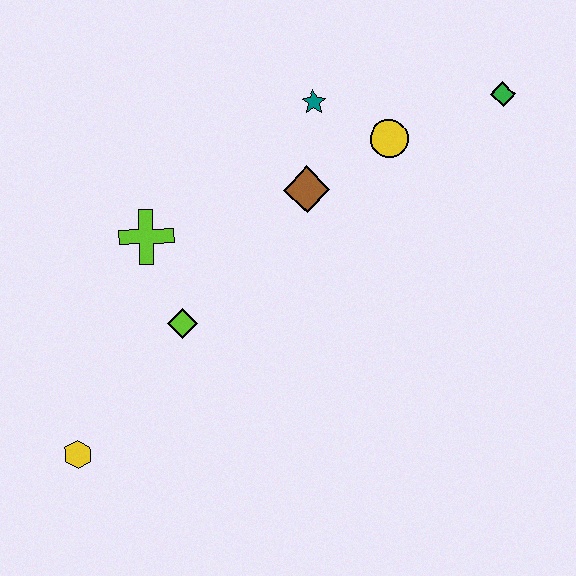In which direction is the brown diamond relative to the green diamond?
The brown diamond is to the left of the green diamond.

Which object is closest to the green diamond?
The yellow circle is closest to the green diamond.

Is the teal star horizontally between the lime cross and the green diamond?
Yes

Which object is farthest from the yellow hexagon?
The green diamond is farthest from the yellow hexagon.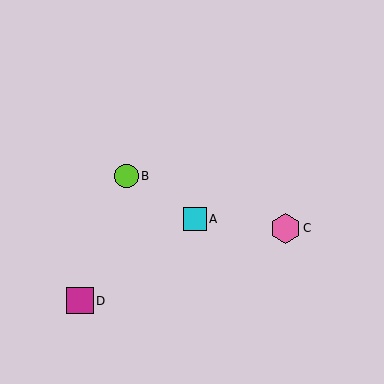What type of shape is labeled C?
Shape C is a pink hexagon.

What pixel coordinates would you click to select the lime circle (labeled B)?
Click at (127, 176) to select the lime circle B.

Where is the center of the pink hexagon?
The center of the pink hexagon is at (285, 228).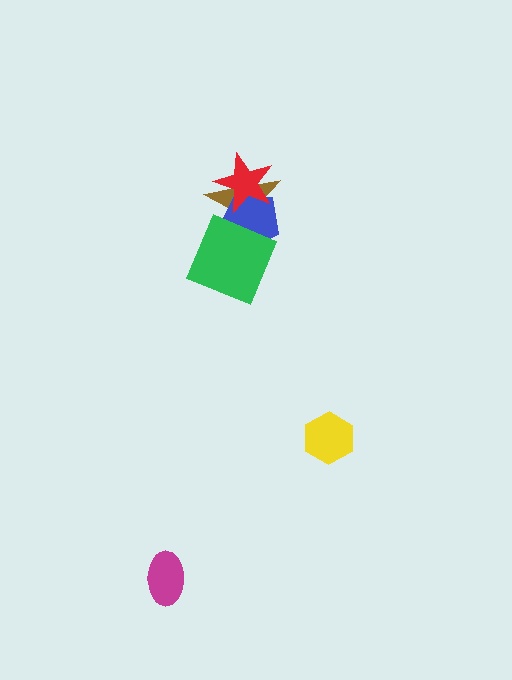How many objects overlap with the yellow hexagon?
0 objects overlap with the yellow hexagon.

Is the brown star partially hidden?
Yes, it is partially covered by another shape.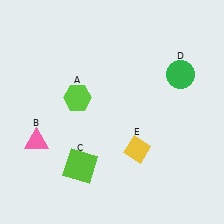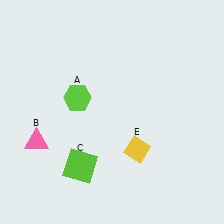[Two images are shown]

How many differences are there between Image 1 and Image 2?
There is 1 difference between the two images.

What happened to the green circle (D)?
The green circle (D) was removed in Image 2. It was in the top-right area of Image 1.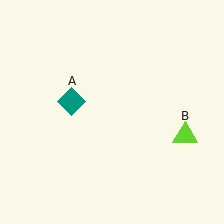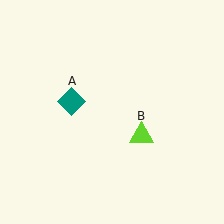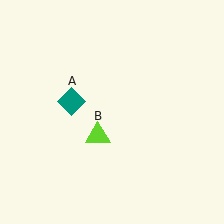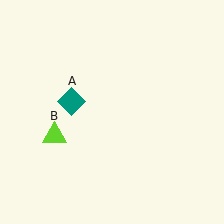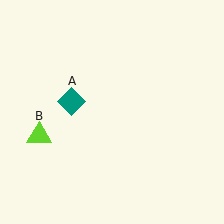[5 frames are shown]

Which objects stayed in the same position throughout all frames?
Teal diamond (object A) remained stationary.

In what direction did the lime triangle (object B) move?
The lime triangle (object B) moved left.